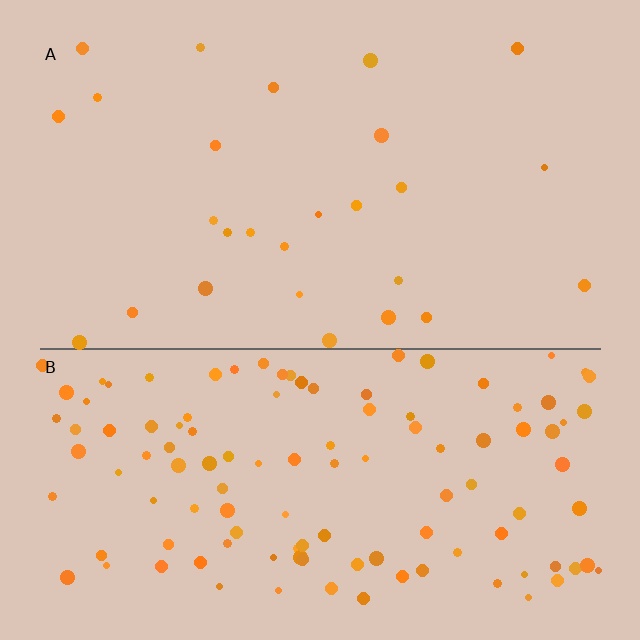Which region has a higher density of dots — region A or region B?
B (the bottom).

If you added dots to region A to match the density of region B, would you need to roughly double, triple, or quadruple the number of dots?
Approximately quadruple.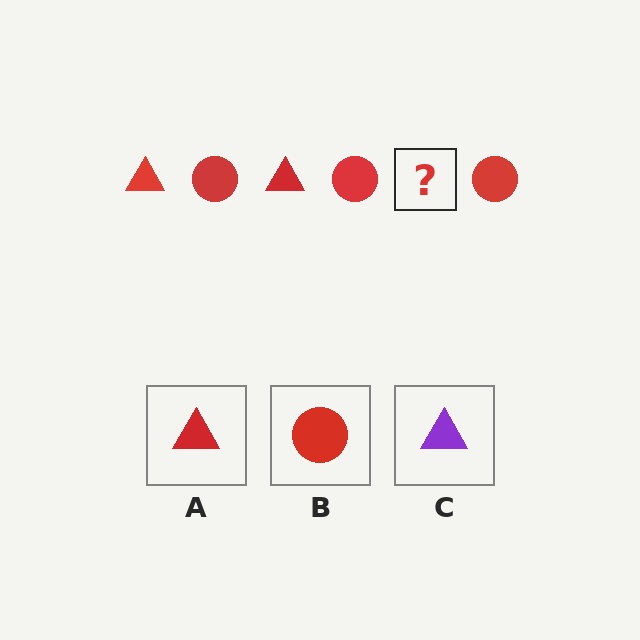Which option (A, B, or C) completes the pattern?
A.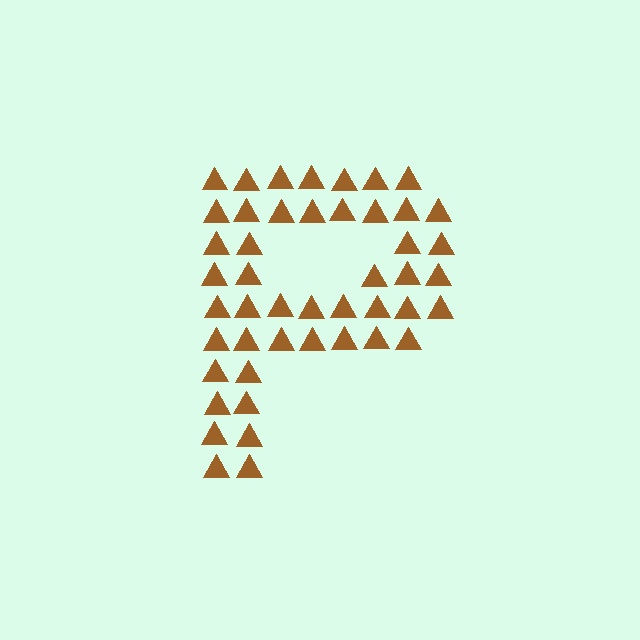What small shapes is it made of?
It is made of small triangles.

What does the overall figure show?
The overall figure shows the letter P.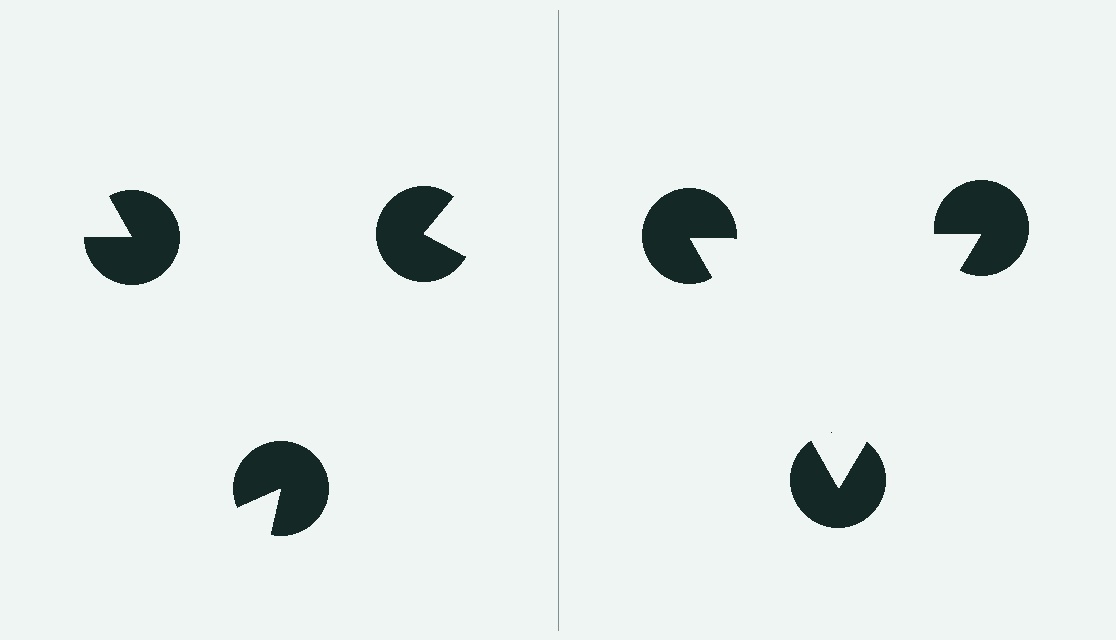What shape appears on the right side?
An illusory triangle.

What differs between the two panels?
The pac-man discs are positioned identically on both sides; only the wedge orientations differ. On the right they align to a triangle; on the left they are misaligned.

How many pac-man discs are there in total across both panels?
6 — 3 on each side.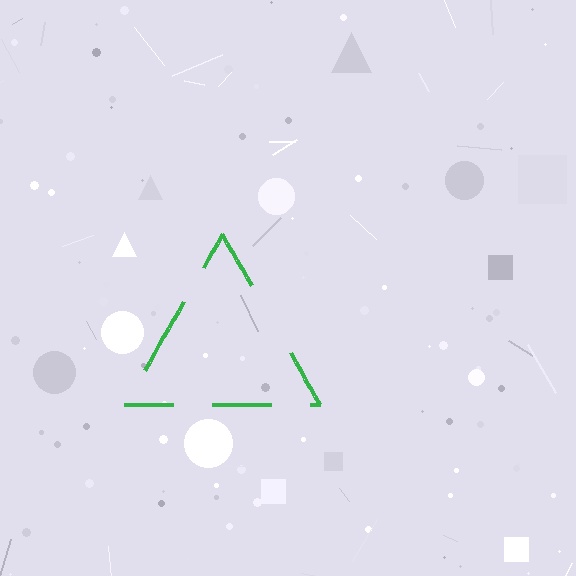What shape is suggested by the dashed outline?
The dashed outline suggests a triangle.